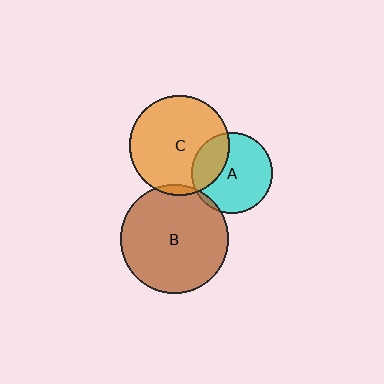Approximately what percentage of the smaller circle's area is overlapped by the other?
Approximately 5%.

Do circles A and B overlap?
Yes.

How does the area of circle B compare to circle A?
Approximately 1.8 times.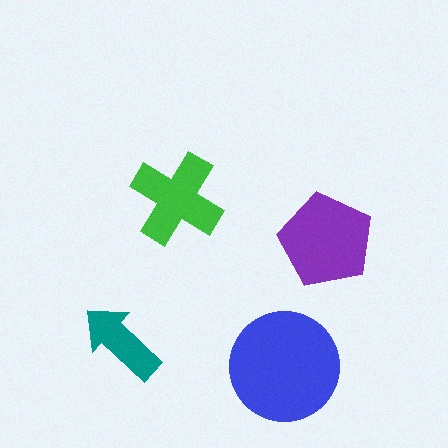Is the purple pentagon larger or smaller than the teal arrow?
Larger.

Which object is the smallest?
The teal arrow.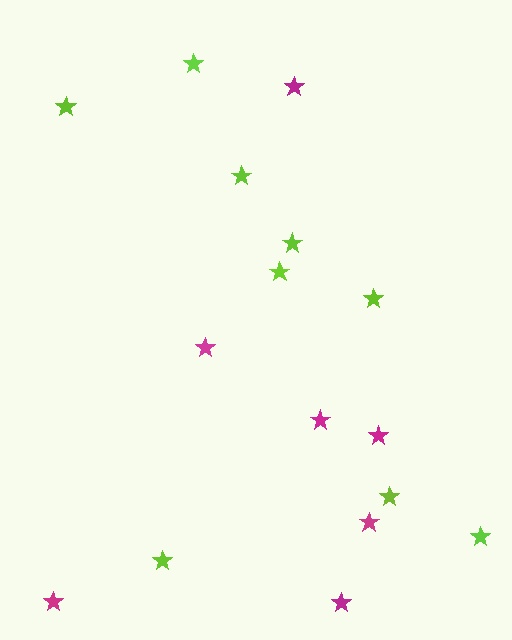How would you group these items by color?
There are 2 groups: one group of magenta stars (7) and one group of lime stars (9).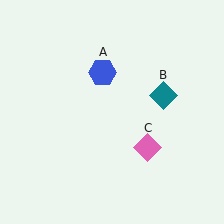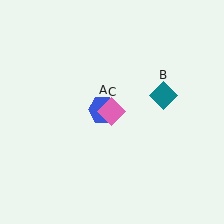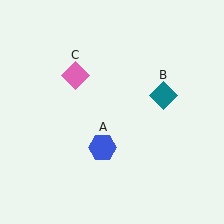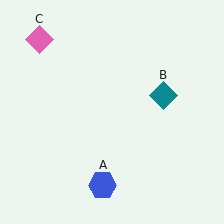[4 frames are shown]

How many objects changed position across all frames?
2 objects changed position: blue hexagon (object A), pink diamond (object C).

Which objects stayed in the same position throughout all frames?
Teal diamond (object B) remained stationary.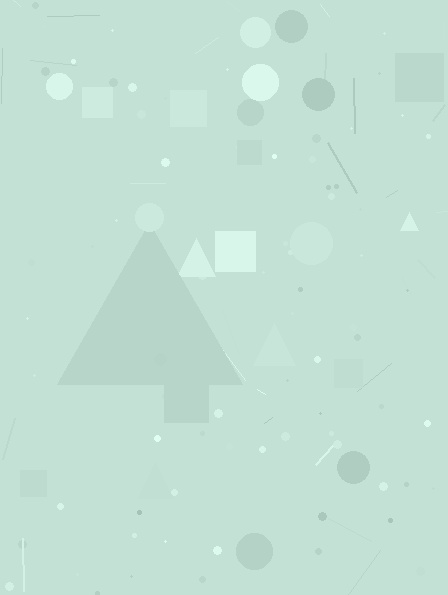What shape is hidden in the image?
A triangle is hidden in the image.